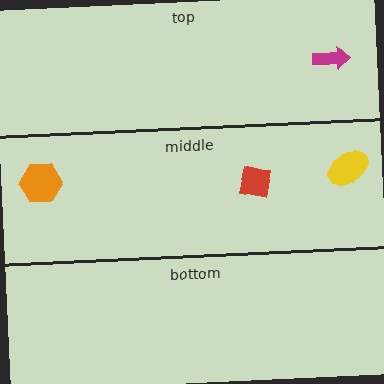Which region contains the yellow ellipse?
The middle region.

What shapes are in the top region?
The magenta arrow.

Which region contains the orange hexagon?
The middle region.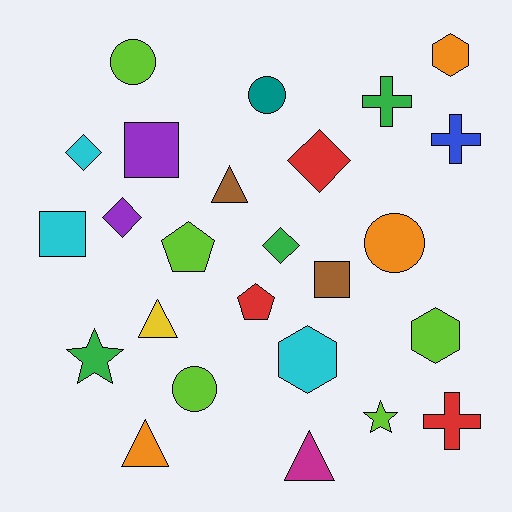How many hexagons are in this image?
There are 3 hexagons.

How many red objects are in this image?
There are 3 red objects.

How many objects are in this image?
There are 25 objects.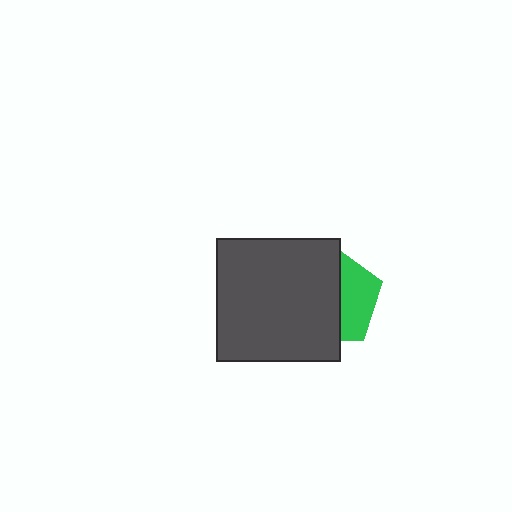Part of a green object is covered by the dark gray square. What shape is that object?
It is a pentagon.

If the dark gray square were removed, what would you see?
You would see the complete green pentagon.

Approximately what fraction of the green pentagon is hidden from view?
Roughly 63% of the green pentagon is hidden behind the dark gray square.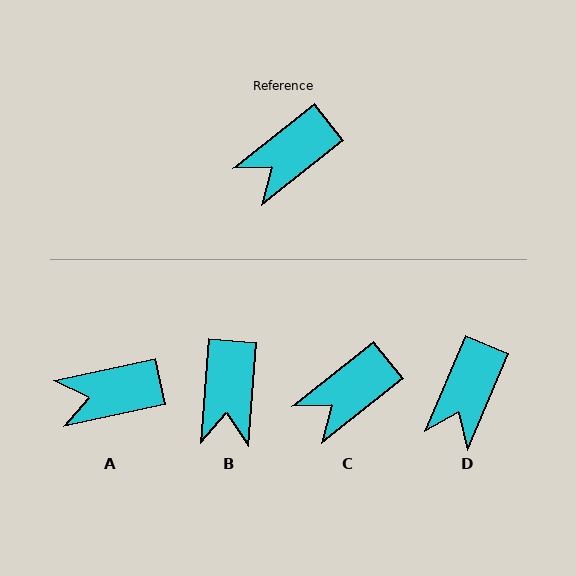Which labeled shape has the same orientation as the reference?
C.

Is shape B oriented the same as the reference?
No, it is off by about 47 degrees.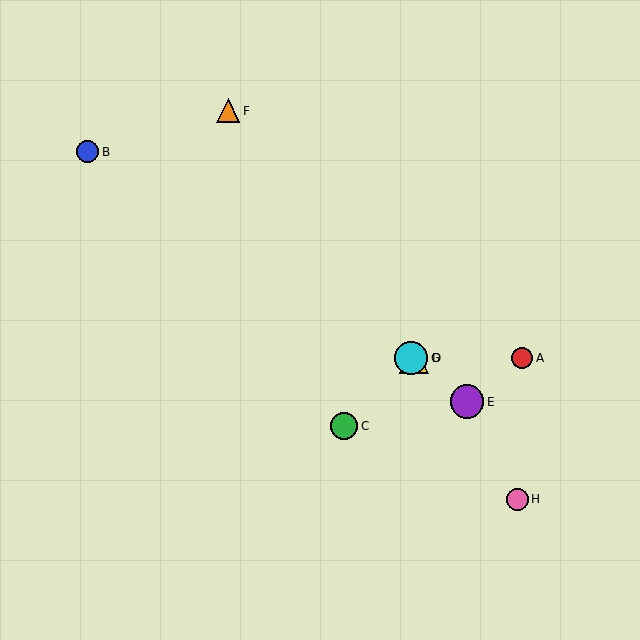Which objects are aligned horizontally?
Objects A, D, G are aligned horizontally.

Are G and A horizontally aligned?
Yes, both are at y≈358.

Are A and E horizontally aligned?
No, A is at y≈358 and E is at y≈402.